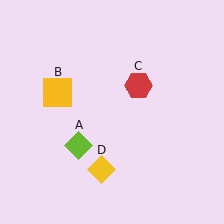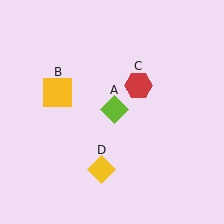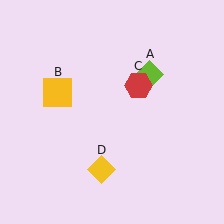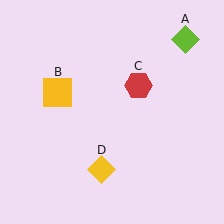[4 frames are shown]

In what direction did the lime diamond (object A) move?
The lime diamond (object A) moved up and to the right.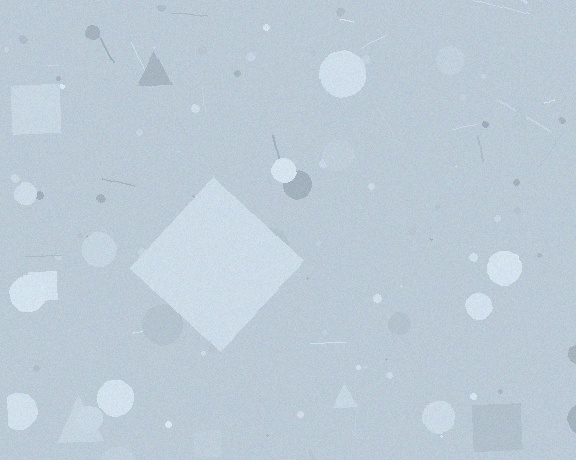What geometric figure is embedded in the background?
A diamond is embedded in the background.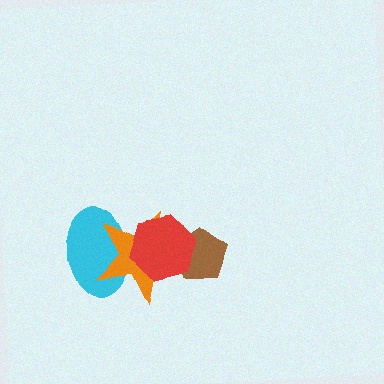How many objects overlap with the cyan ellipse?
2 objects overlap with the cyan ellipse.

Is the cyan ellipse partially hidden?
Yes, it is partially covered by another shape.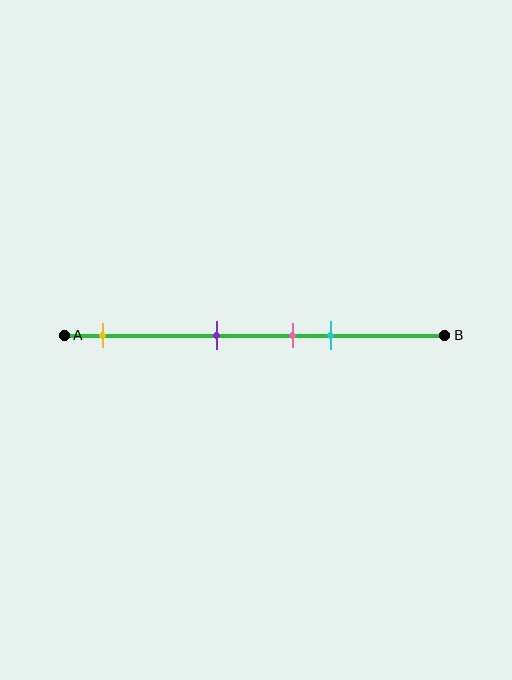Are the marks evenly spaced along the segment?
No, the marks are not evenly spaced.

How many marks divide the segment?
There are 4 marks dividing the segment.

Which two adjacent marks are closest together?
The pink and cyan marks are the closest adjacent pair.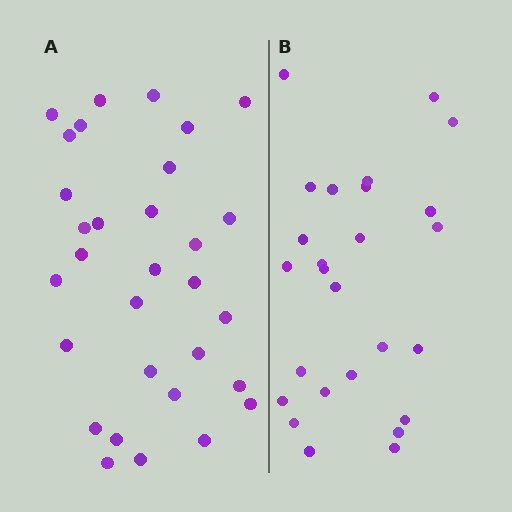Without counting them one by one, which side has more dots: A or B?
Region A (the left region) has more dots.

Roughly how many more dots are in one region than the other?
Region A has about 5 more dots than region B.